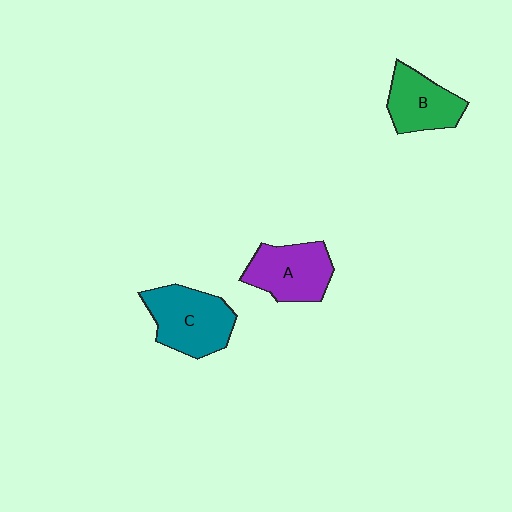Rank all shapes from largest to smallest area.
From largest to smallest: C (teal), A (purple), B (green).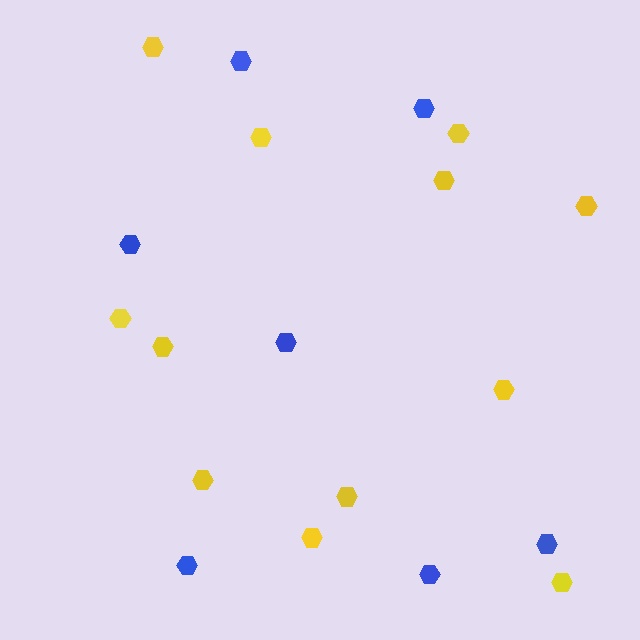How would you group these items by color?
There are 2 groups: one group of blue hexagons (7) and one group of yellow hexagons (12).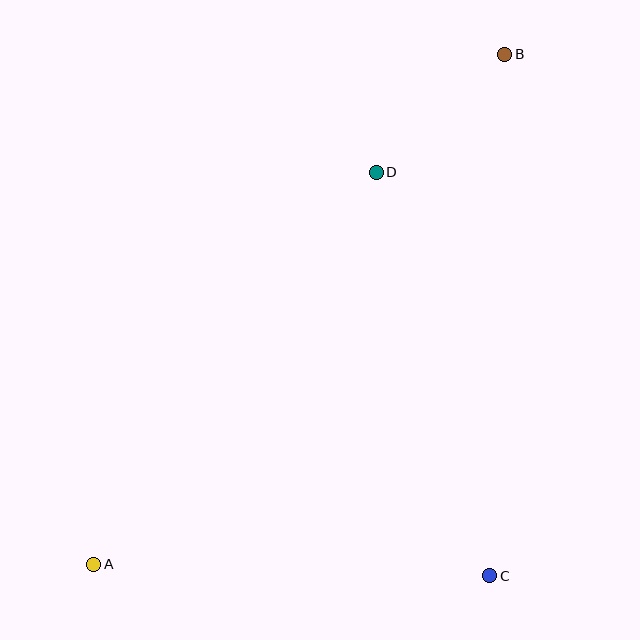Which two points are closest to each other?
Points B and D are closest to each other.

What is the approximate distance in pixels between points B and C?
The distance between B and C is approximately 522 pixels.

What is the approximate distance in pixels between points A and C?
The distance between A and C is approximately 396 pixels.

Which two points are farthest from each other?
Points A and B are farthest from each other.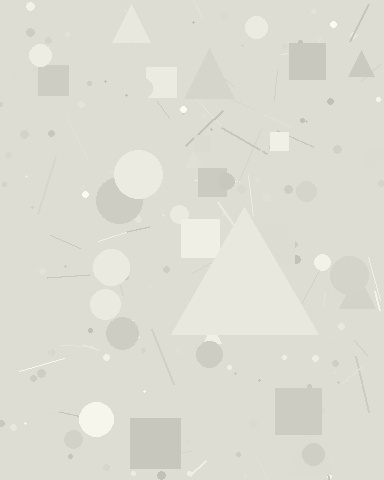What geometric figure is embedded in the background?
A triangle is embedded in the background.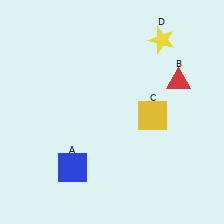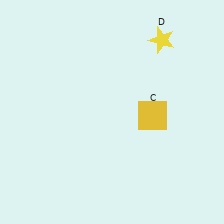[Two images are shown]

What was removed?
The red triangle (B), the blue square (A) were removed in Image 2.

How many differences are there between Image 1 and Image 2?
There are 2 differences between the two images.